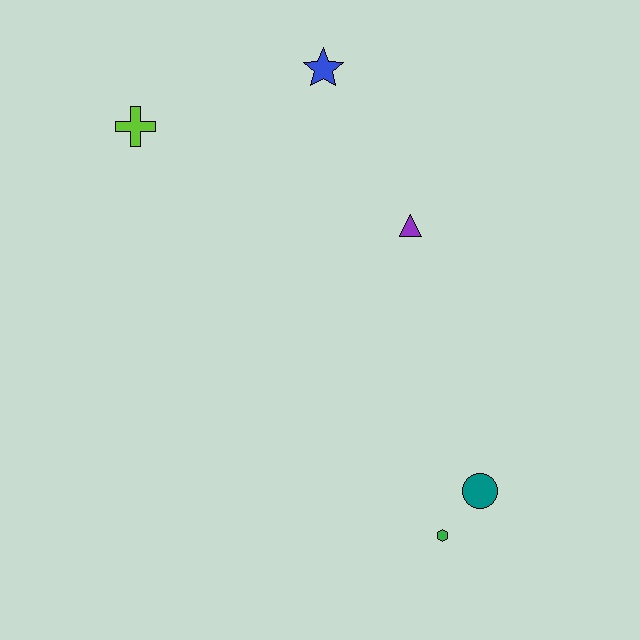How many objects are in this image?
There are 5 objects.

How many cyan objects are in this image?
There are no cyan objects.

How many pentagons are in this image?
There are no pentagons.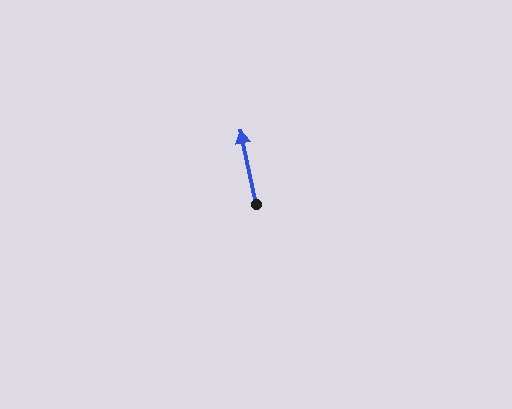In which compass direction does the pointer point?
North.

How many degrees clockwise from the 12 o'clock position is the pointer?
Approximately 348 degrees.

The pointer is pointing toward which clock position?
Roughly 12 o'clock.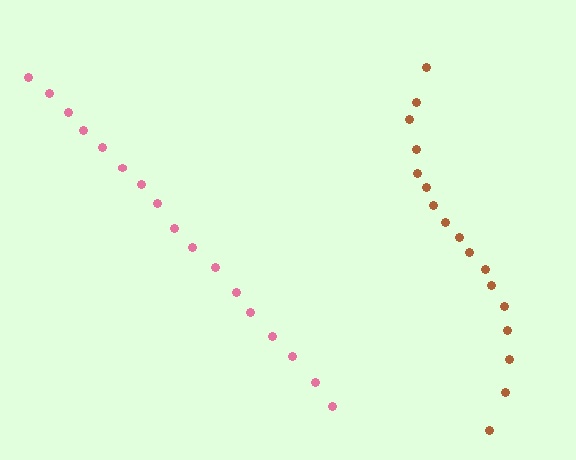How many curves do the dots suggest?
There are 2 distinct paths.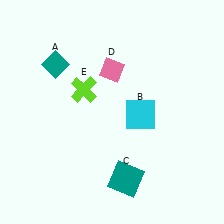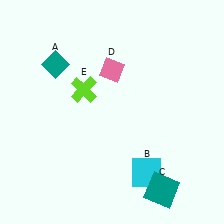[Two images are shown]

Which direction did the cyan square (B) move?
The cyan square (B) moved down.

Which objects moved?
The objects that moved are: the cyan square (B), the teal square (C).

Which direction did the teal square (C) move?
The teal square (C) moved right.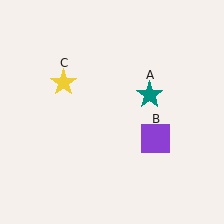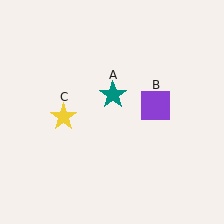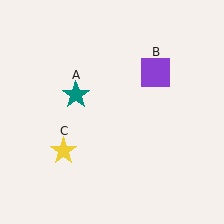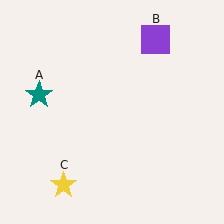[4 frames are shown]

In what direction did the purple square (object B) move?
The purple square (object B) moved up.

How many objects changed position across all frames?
3 objects changed position: teal star (object A), purple square (object B), yellow star (object C).